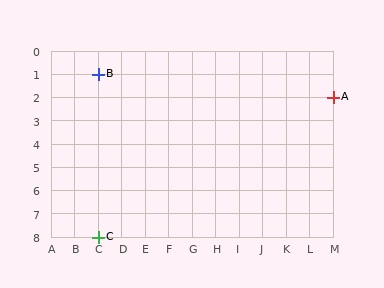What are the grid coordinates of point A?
Point A is at grid coordinates (M, 2).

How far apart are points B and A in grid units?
Points B and A are 10 columns and 1 row apart (about 10.0 grid units diagonally).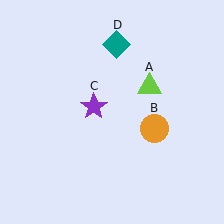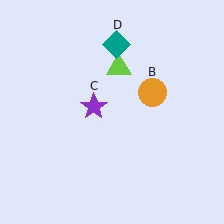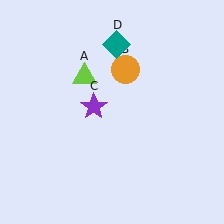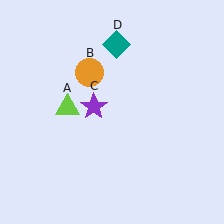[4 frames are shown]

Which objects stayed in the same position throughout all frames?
Purple star (object C) and teal diamond (object D) remained stationary.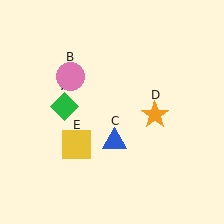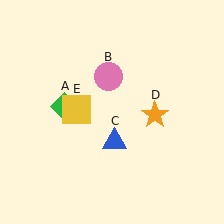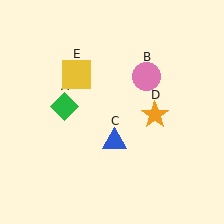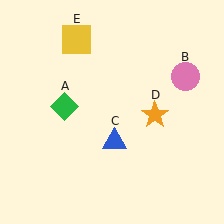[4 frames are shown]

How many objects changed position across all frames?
2 objects changed position: pink circle (object B), yellow square (object E).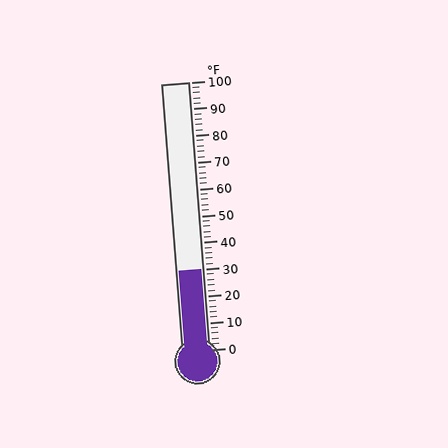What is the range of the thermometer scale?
The thermometer scale ranges from 0°F to 100°F.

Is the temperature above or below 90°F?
The temperature is below 90°F.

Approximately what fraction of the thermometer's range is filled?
The thermometer is filled to approximately 30% of its range.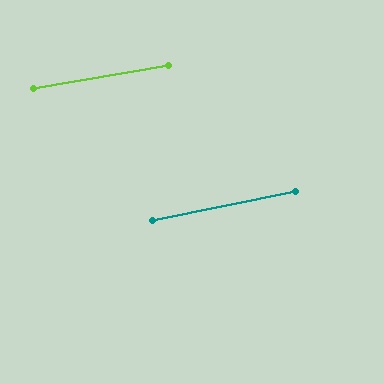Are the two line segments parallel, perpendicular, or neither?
Parallel — their directions differ by only 1.6°.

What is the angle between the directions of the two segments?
Approximately 2 degrees.